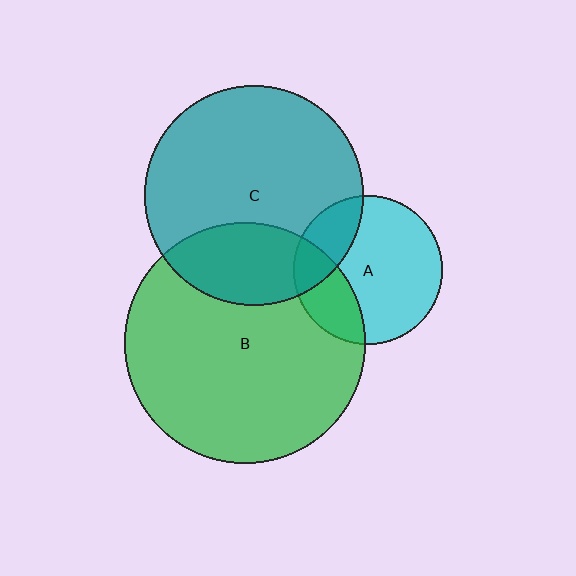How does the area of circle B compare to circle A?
Approximately 2.6 times.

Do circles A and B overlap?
Yes.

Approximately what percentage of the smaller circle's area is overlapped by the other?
Approximately 25%.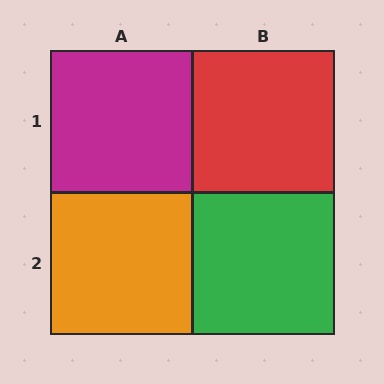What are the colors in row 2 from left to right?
Orange, green.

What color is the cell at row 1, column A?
Magenta.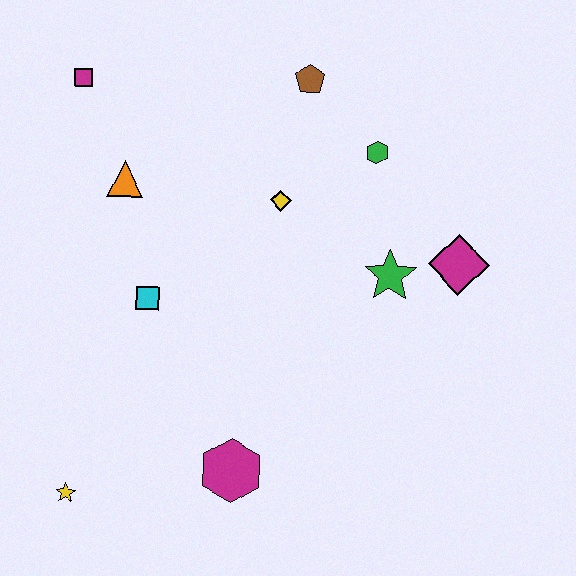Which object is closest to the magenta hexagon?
The yellow star is closest to the magenta hexagon.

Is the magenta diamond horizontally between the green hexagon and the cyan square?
No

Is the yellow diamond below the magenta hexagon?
No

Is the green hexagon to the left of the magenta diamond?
Yes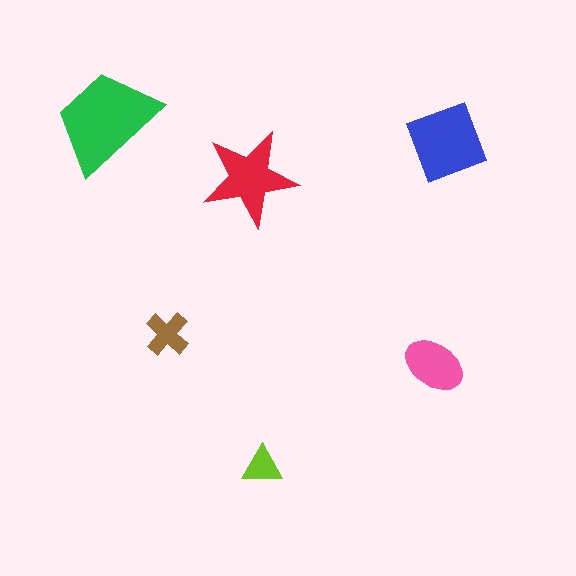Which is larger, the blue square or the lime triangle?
The blue square.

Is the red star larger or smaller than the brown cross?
Larger.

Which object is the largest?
The green trapezoid.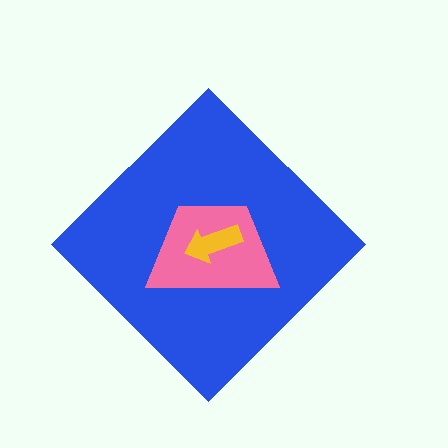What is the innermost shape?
The yellow arrow.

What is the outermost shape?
The blue diamond.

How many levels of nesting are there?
3.